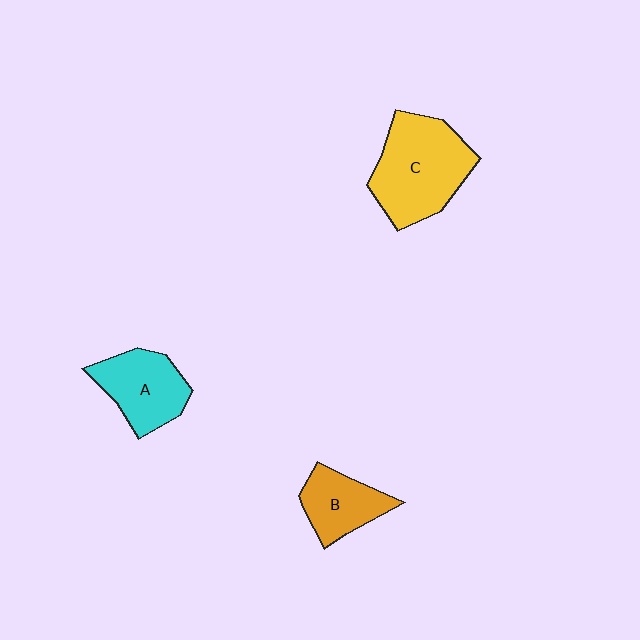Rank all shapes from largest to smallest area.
From largest to smallest: C (yellow), A (cyan), B (orange).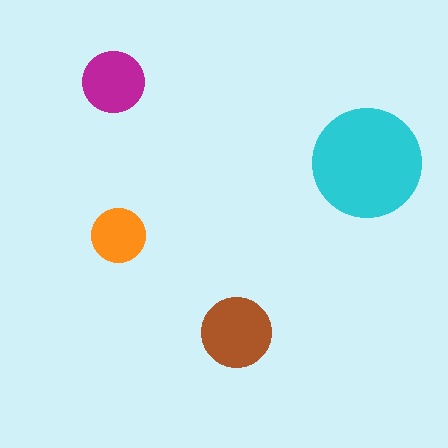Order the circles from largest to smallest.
the cyan one, the brown one, the magenta one, the orange one.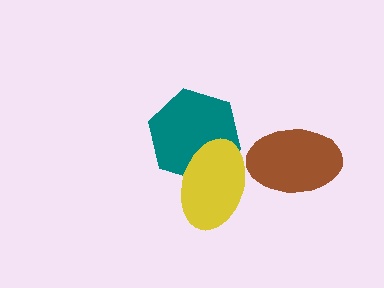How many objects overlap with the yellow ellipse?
2 objects overlap with the yellow ellipse.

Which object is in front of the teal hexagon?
The yellow ellipse is in front of the teal hexagon.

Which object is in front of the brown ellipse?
The yellow ellipse is in front of the brown ellipse.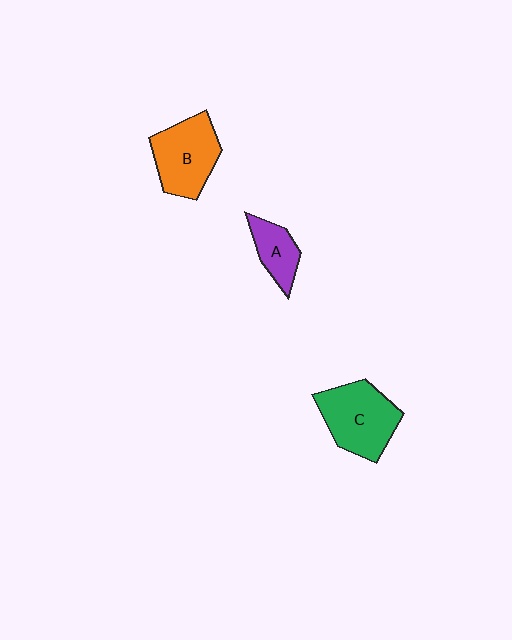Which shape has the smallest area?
Shape A (purple).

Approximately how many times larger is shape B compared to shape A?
Approximately 1.8 times.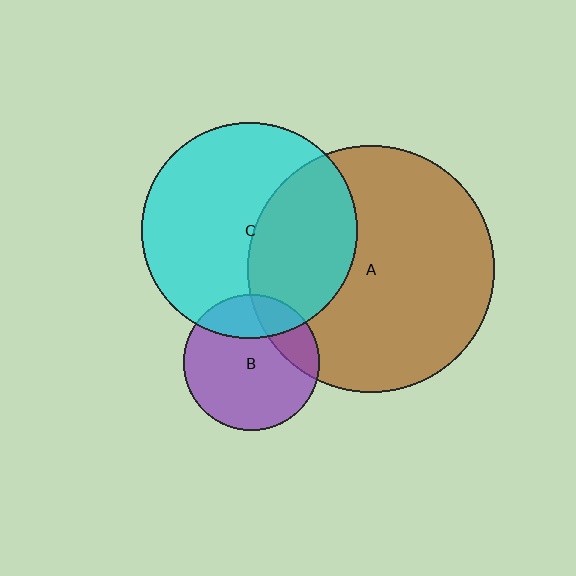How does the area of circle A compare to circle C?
Approximately 1.3 times.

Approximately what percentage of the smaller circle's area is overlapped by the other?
Approximately 40%.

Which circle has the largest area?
Circle A (brown).